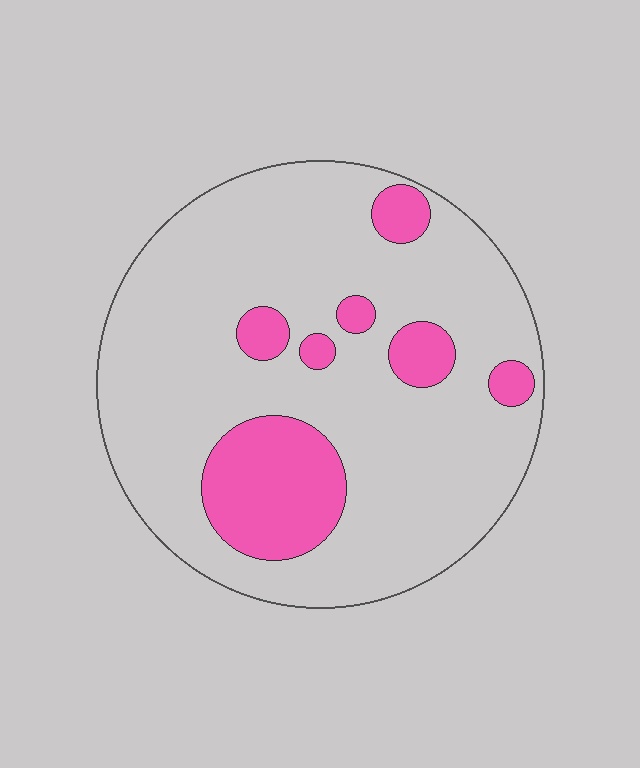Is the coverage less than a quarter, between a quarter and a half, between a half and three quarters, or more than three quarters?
Less than a quarter.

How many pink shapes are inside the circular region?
7.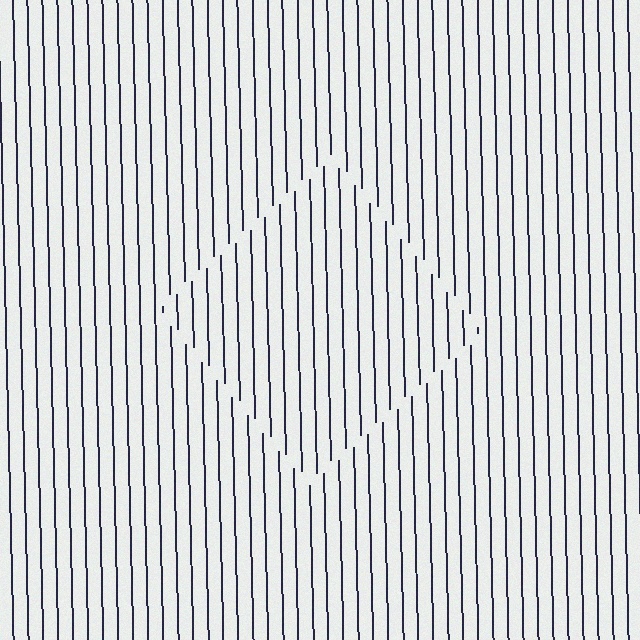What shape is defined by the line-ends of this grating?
An illusory square. The interior of the shape contains the same grating, shifted by half a period — the contour is defined by the phase discontinuity where line-ends from the inner and outer gratings abut.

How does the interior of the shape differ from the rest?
The interior of the shape contains the same grating, shifted by half a period — the contour is defined by the phase discontinuity where line-ends from the inner and outer gratings abut.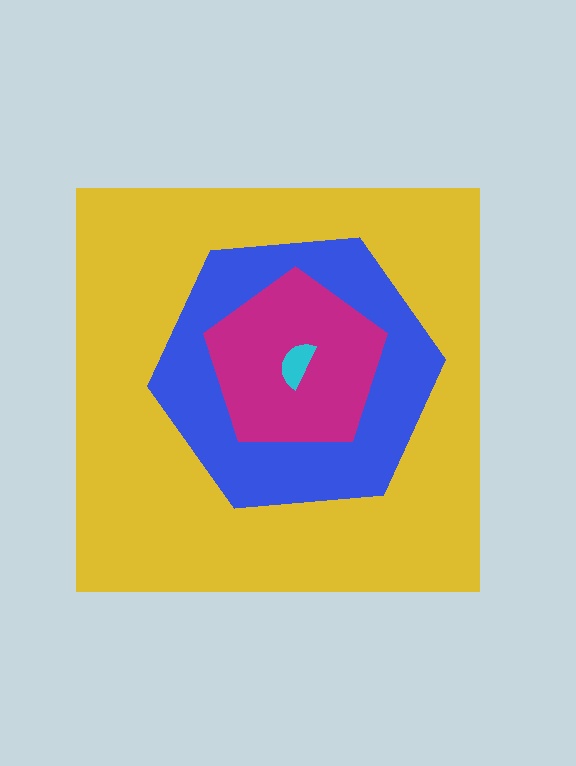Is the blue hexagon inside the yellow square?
Yes.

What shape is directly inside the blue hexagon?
The magenta pentagon.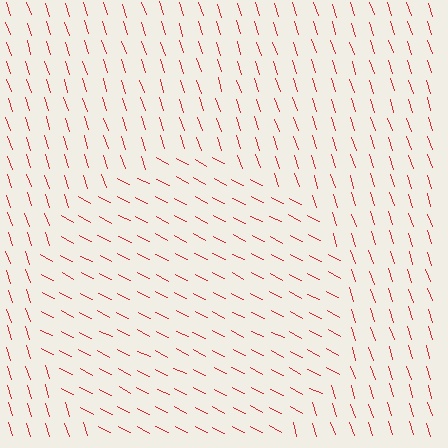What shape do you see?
I see a circle.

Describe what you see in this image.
The image is filled with small red line segments. A circle region in the image has lines oriented differently from the surrounding lines, creating a visible texture boundary.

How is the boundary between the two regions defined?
The boundary is defined purely by a change in line orientation (approximately 45 degrees difference). All lines are the same color and thickness.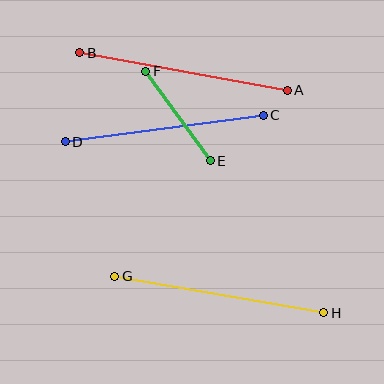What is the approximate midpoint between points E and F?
The midpoint is at approximately (178, 116) pixels.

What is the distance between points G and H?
The distance is approximately 212 pixels.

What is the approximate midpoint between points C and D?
The midpoint is at approximately (164, 129) pixels.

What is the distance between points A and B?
The distance is approximately 211 pixels.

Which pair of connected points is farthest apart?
Points G and H are farthest apart.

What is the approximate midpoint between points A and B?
The midpoint is at approximately (184, 72) pixels.